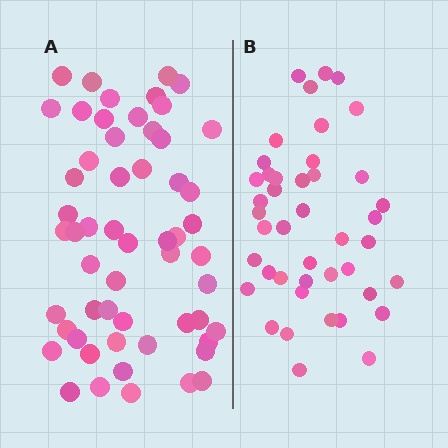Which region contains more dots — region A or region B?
Region A (the left region) has more dots.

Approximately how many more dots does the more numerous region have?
Region A has approximately 15 more dots than region B.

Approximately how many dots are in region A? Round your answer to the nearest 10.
About 60 dots. (The exact count is 56, which rounds to 60.)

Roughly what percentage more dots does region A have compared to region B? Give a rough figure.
About 30% more.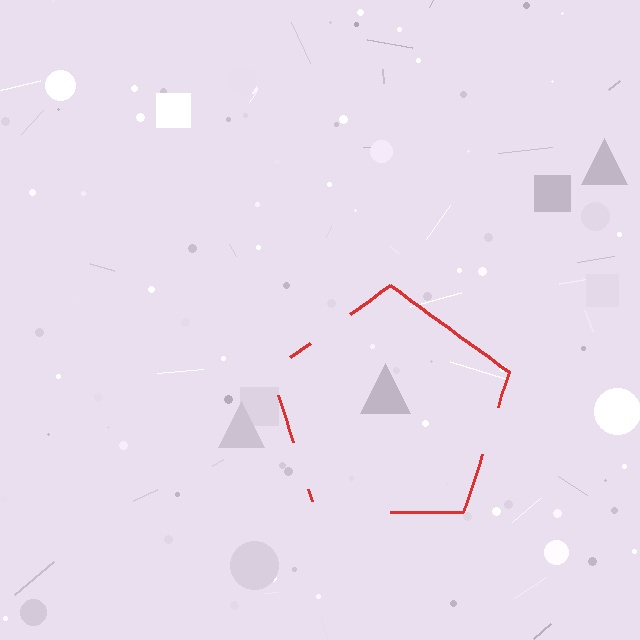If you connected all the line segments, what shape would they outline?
They would outline a pentagon.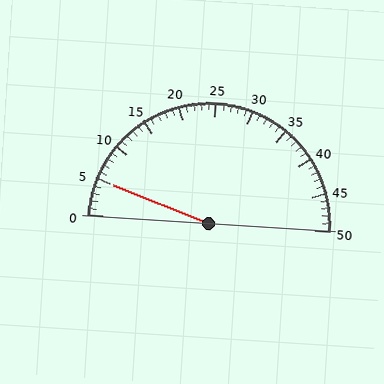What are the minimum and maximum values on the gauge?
The gauge ranges from 0 to 50.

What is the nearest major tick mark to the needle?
The nearest major tick mark is 5.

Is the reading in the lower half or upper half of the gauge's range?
The reading is in the lower half of the range (0 to 50).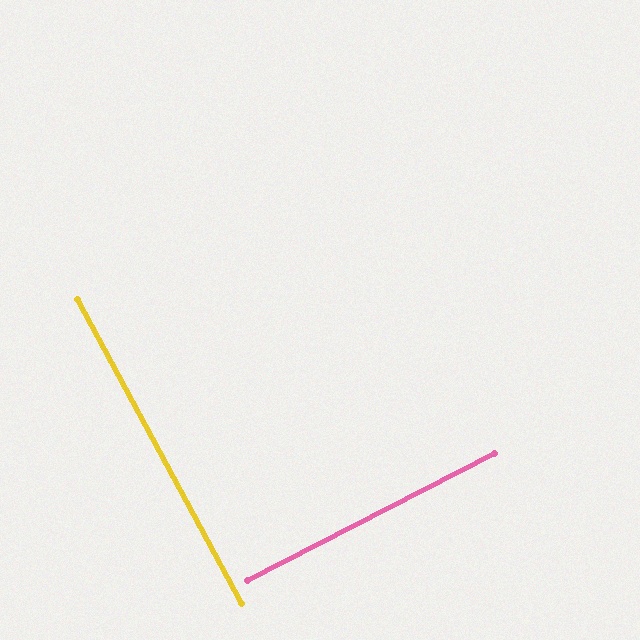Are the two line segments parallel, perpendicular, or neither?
Perpendicular — they meet at approximately 89°.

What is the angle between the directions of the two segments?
Approximately 89 degrees.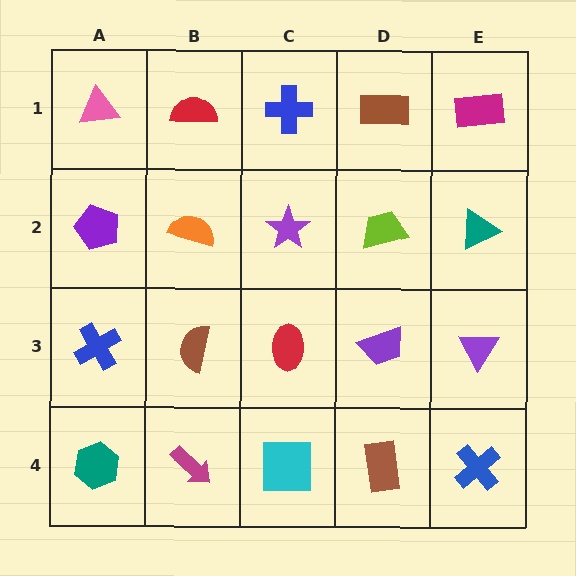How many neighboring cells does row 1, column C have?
3.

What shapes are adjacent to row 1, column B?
An orange semicircle (row 2, column B), a pink triangle (row 1, column A), a blue cross (row 1, column C).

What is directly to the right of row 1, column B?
A blue cross.